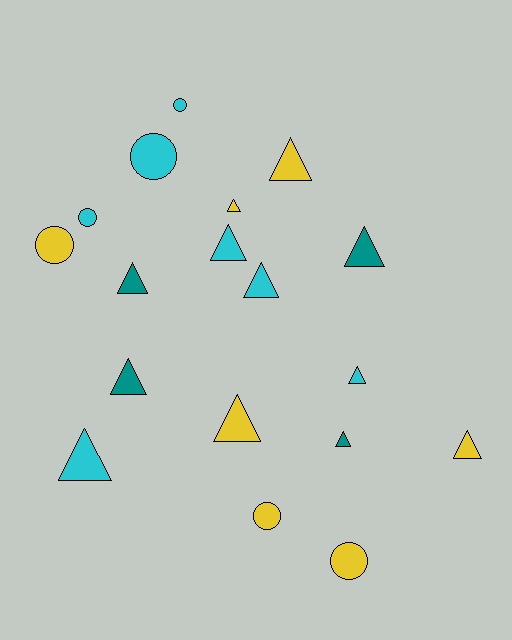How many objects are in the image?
There are 18 objects.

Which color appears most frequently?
Yellow, with 7 objects.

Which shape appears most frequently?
Triangle, with 12 objects.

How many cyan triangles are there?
There are 4 cyan triangles.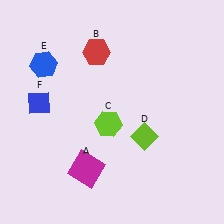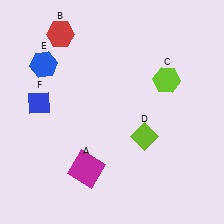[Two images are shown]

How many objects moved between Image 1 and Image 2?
2 objects moved between the two images.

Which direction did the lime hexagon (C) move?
The lime hexagon (C) moved right.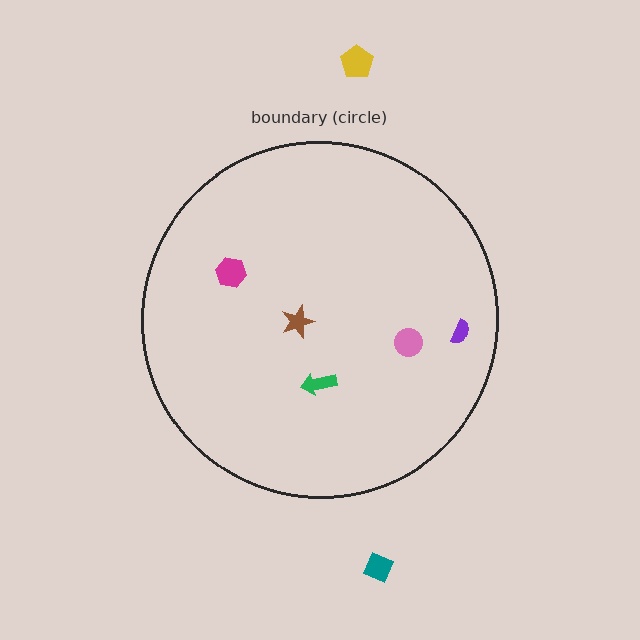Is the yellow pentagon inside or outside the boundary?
Outside.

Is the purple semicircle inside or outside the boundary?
Inside.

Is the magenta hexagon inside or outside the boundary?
Inside.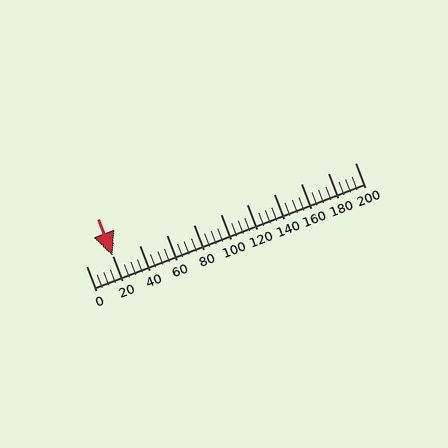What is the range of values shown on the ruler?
The ruler shows values from 0 to 200.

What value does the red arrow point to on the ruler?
The red arrow points to approximately 20.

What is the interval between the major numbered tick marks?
The major tick marks are spaced 20 units apart.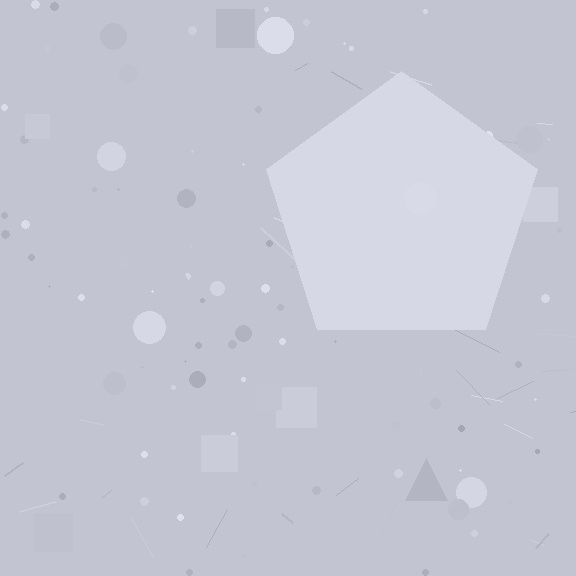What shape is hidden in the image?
A pentagon is hidden in the image.